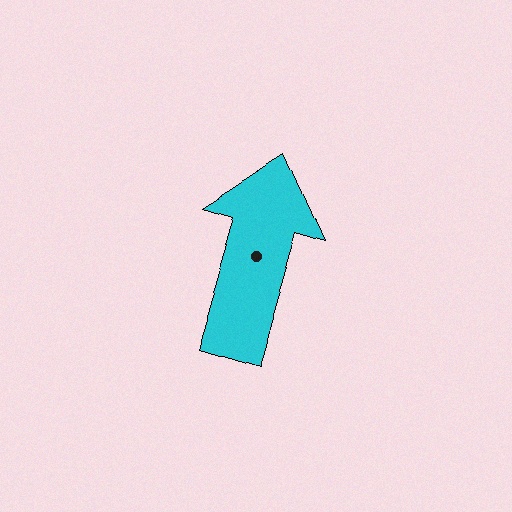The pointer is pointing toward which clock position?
Roughly 1 o'clock.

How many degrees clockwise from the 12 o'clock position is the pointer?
Approximately 17 degrees.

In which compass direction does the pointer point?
North.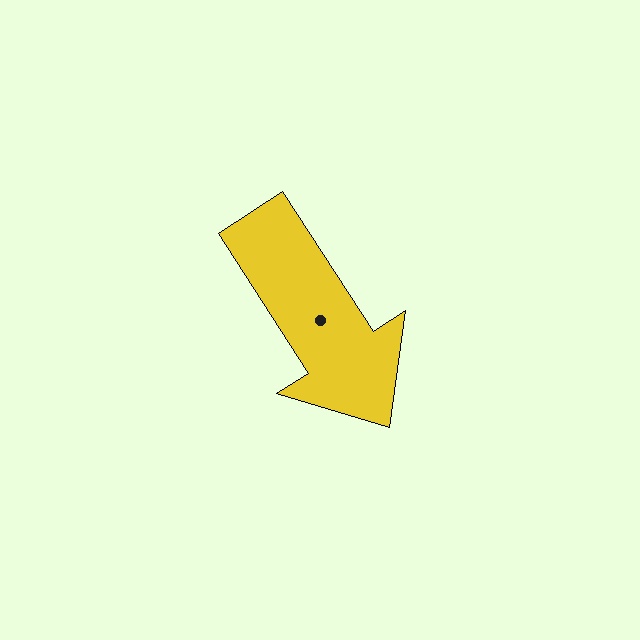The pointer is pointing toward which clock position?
Roughly 5 o'clock.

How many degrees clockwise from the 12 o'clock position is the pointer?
Approximately 147 degrees.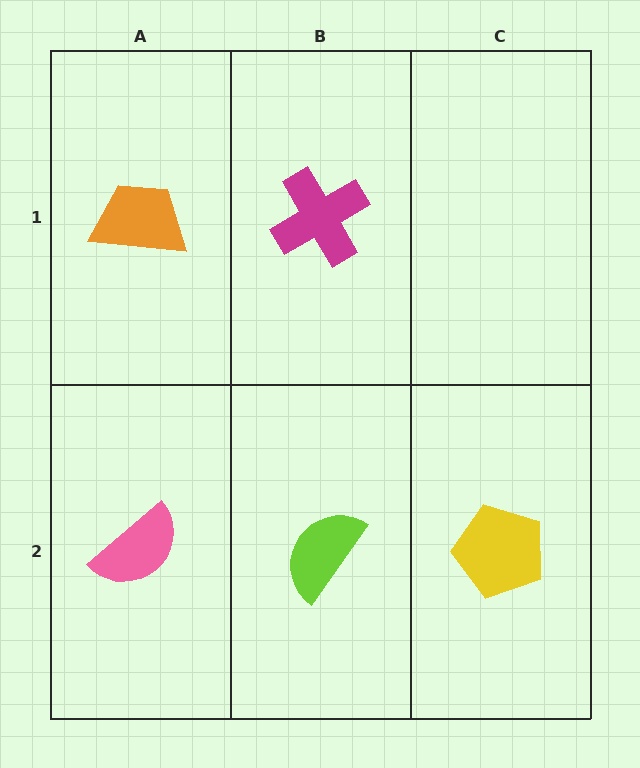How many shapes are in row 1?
2 shapes.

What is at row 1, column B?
A magenta cross.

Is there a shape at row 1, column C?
No, that cell is empty.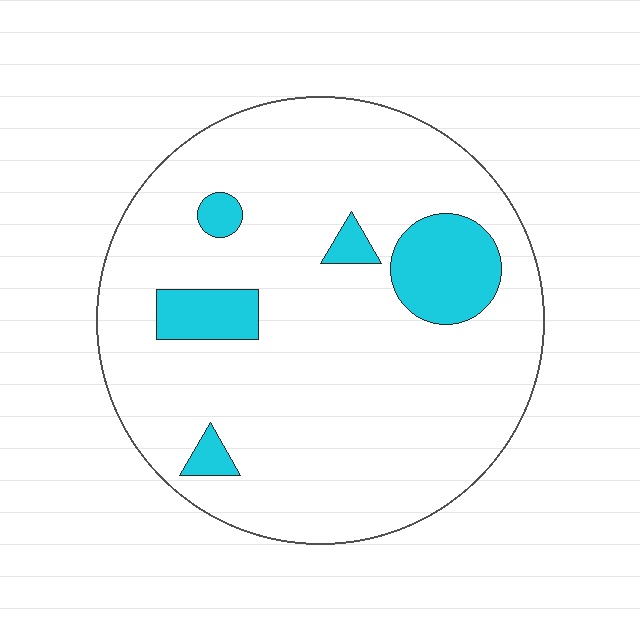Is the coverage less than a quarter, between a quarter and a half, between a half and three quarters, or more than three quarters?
Less than a quarter.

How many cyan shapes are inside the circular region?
5.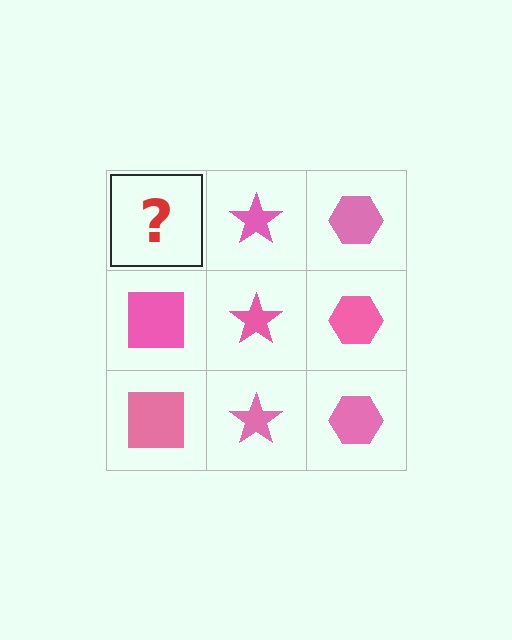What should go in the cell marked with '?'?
The missing cell should contain a pink square.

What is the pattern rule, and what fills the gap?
The rule is that each column has a consistent shape. The gap should be filled with a pink square.